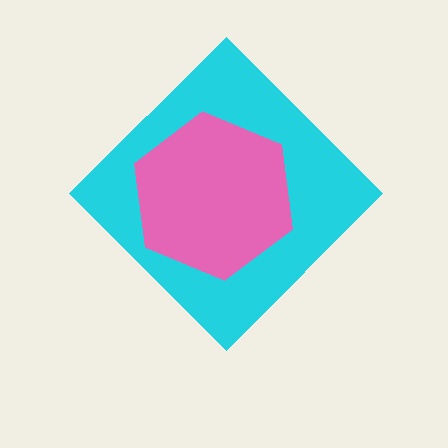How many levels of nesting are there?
2.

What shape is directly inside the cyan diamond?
The pink hexagon.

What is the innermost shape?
The pink hexagon.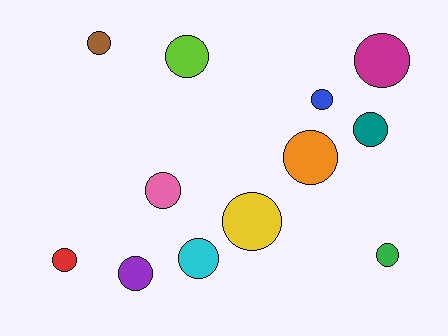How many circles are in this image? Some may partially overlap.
There are 12 circles.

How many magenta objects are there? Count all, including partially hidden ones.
There is 1 magenta object.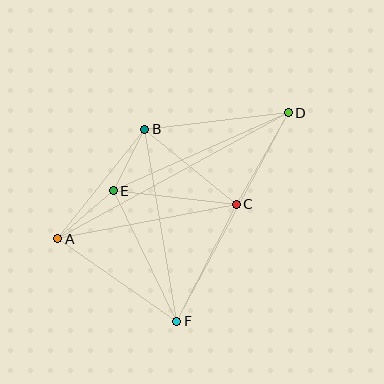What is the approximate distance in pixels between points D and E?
The distance between D and E is approximately 191 pixels.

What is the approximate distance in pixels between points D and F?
The distance between D and F is approximately 236 pixels.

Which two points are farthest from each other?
Points A and D are farthest from each other.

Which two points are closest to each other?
Points B and E are closest to each other.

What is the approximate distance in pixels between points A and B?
The distance between A and B is approximately 140 pixels.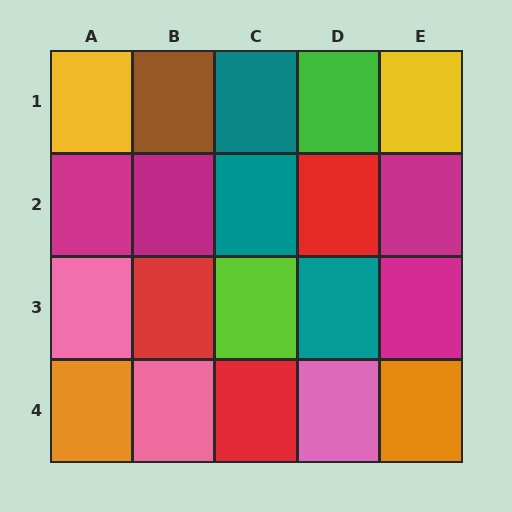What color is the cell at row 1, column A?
Yellow.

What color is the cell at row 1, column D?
Green.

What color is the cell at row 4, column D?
Pink.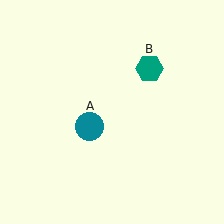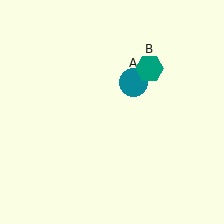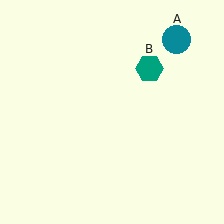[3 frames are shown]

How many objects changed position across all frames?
1 object changed position: teal circle (object A).